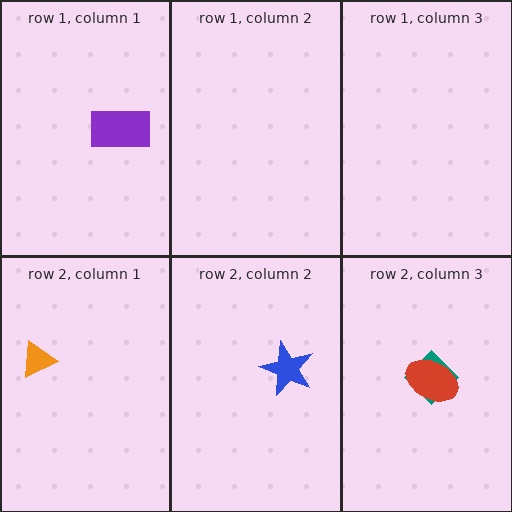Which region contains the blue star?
The row 2, column 2 region.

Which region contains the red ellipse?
The row 2, column 3 region.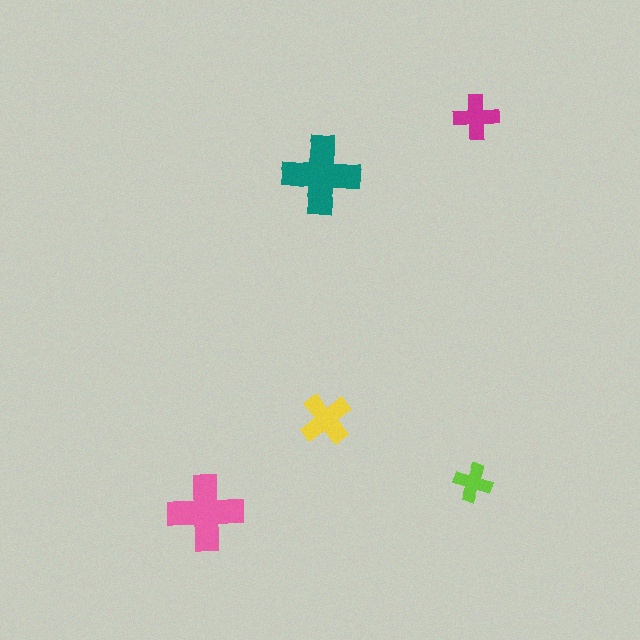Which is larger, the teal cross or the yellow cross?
The teal one.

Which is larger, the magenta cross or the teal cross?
The teal one.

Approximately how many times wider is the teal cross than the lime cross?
About 2 times wider.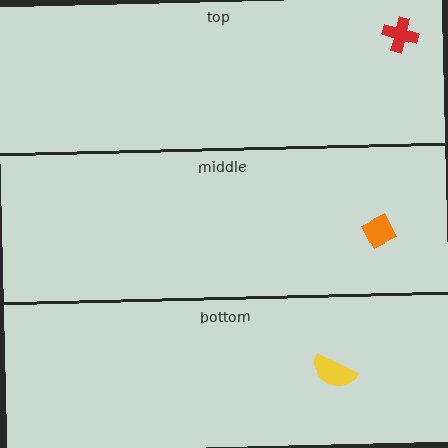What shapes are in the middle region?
The orange diamond.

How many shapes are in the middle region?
1.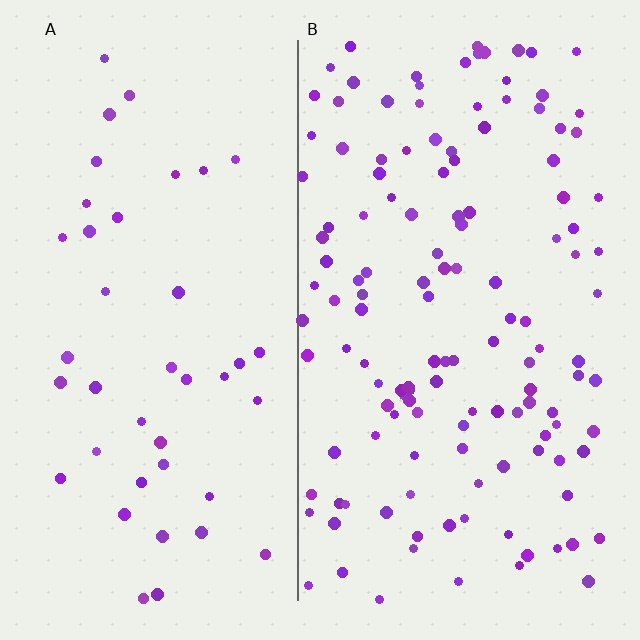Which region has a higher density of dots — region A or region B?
B (the right).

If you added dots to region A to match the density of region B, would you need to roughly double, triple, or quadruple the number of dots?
Approximately triple.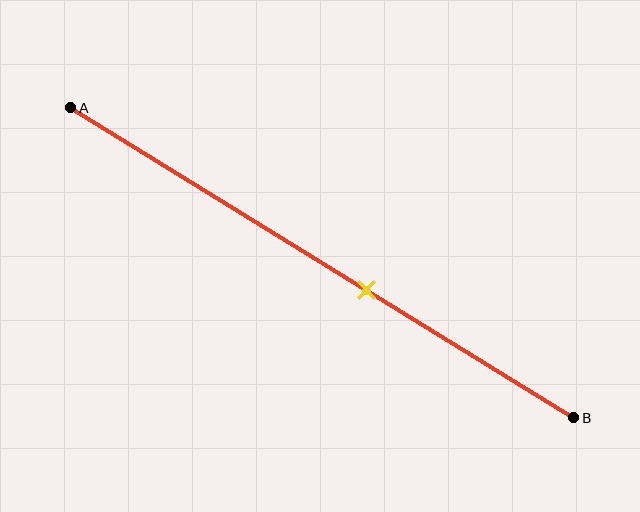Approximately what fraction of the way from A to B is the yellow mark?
The yellow mark is approximately 60% of the way from A to B.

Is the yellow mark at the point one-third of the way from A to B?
No, the mark is at about 60% from A, not at the 33% one-third point.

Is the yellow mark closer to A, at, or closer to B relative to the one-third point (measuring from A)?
The yellow mark is closer to point B than the one-third point of segment AB.